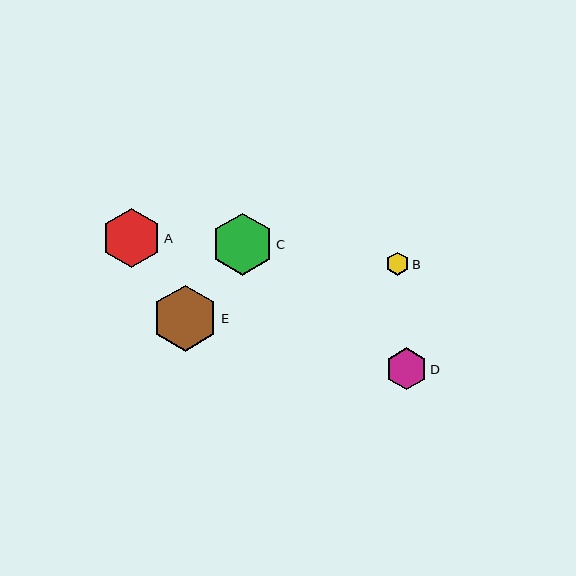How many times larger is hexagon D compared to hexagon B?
Hexagon D is approximately 1.8 times the size of hexagon B.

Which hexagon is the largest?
Hexagon E is the largest with a size of approximately 66 pixels.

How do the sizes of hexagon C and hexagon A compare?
Hexagon C and hexagon A are approximately the same size.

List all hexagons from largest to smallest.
From largest to smallest: E, C, A, D, B.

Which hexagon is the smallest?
Hexagon B is the smallest with a size of approximately 23 pixels.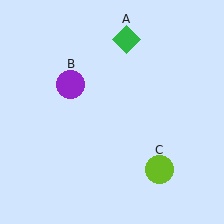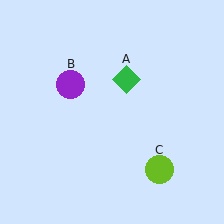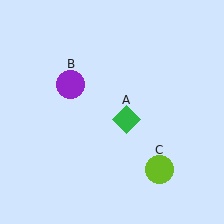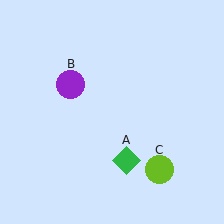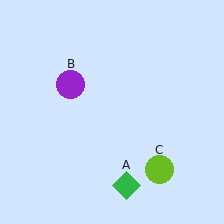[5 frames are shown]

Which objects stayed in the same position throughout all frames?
Purple circle (object B) and lime circle (object C) remained stationary.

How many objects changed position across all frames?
1 object changed position: green diamond (object A).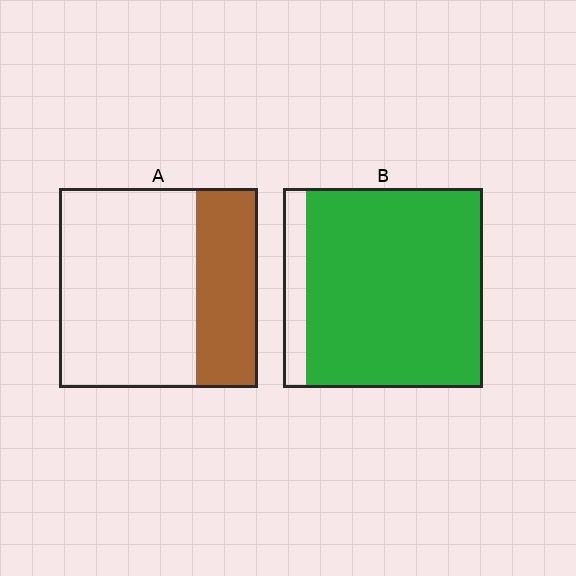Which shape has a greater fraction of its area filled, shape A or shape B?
Shape B.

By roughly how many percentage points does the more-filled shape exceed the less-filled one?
By roughly 55 percentage points (B over A).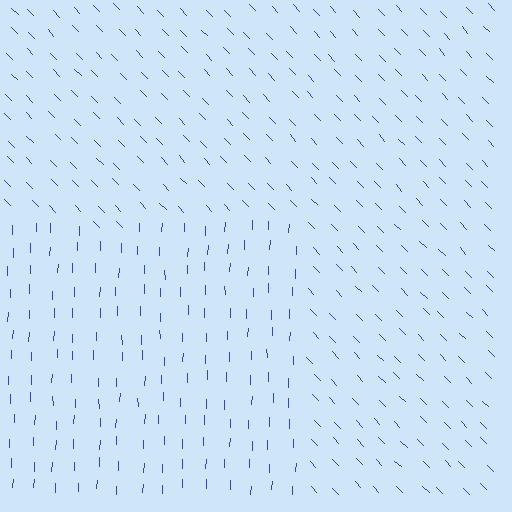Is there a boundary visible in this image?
Yes, there is a texture boundary formed by a change in line orientation.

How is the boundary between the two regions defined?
The boundary is defined purely by a change in line orientation (approximately 45 degrees difference). All lines are the same color and thickness.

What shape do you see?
I see a rectangle.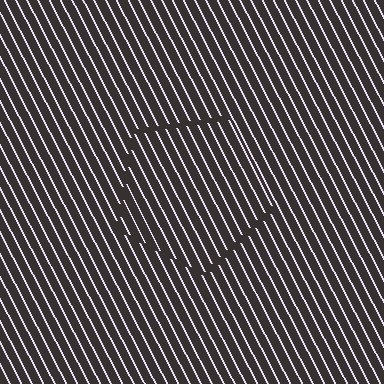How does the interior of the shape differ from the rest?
The interior of the shape contains the same grating, shifted by half a period — the contour is defined by the phase discontinuity where line-ends from the inner and outer gratings abut.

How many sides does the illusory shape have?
5 sides — the line-ends trace a pentagon.